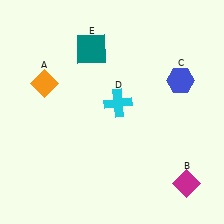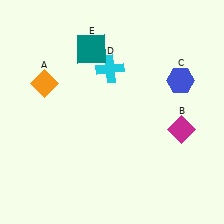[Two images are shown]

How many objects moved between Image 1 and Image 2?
2 objects moved between the two images.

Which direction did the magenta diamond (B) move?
The magenta diamond (B) moved up.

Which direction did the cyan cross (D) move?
The cyan cross (D) moved up.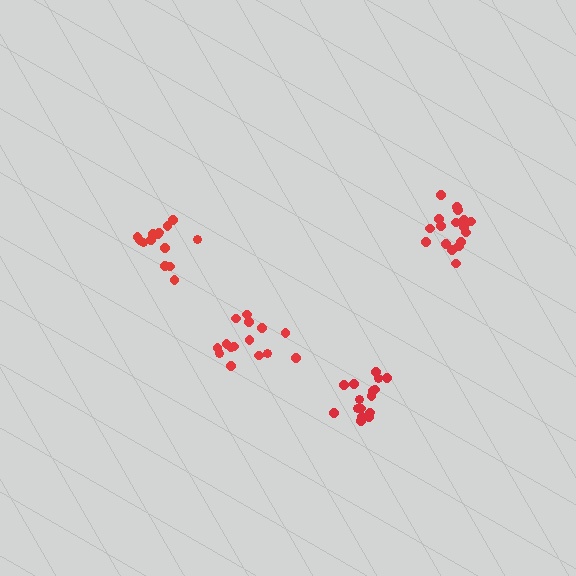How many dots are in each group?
Group 1: 14 dots, Group 2: 16 dots, Group 3: 17 dots, Group 4: 15 dots (62 total).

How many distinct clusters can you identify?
There are 4 distinct clusters.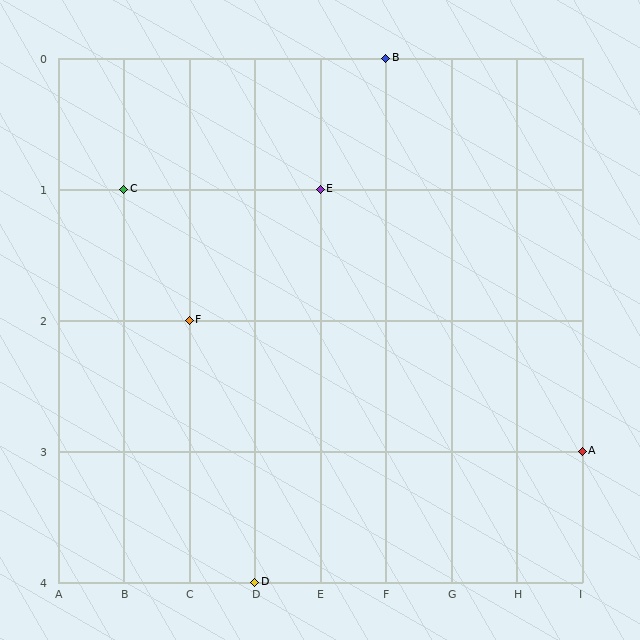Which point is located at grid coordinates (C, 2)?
Point F is at (C, 2).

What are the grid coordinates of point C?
Point C is at grid coordinates (B, 1).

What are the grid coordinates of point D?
Point D is at grid coordinates (D, 4).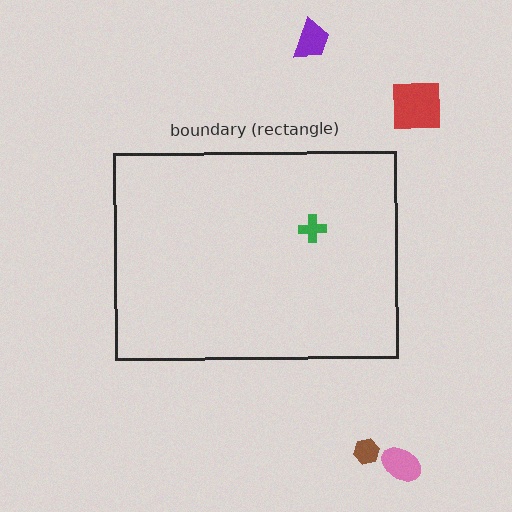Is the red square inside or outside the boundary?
Outside.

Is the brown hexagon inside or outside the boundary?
Outside.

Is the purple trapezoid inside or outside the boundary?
Outside.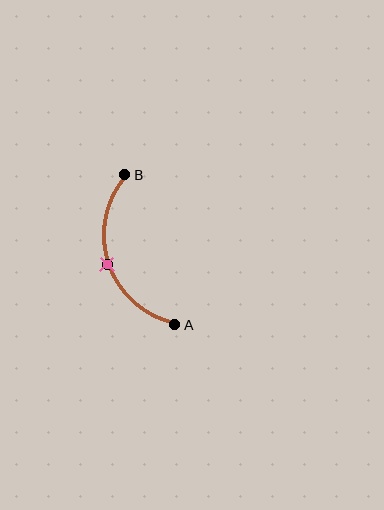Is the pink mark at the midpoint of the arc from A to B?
Yes. The pink mark lies on the arc at equal arc-length from both A and B — it is the arc midpoint.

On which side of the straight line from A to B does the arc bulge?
The arc bulges to the left of the straight line connecting A and B.